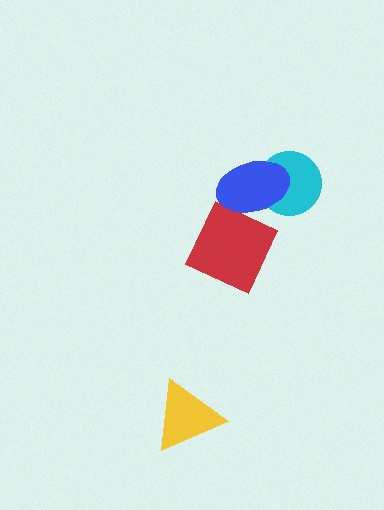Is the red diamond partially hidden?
Yes, it is partially covered by another shape.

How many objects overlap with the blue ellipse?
2 objects overlap with the blue ellipse.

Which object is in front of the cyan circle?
The blue ellipse is in front of the cyan circle.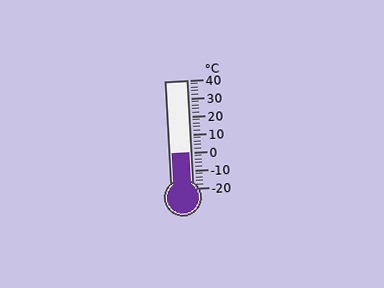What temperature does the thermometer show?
The thermometer shows approximately 0°C.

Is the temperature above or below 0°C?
The temperature is at 0°C.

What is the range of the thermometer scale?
The thermometer scale ranges from -20°C to 40°C.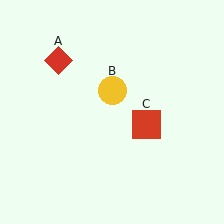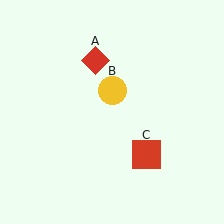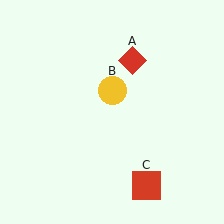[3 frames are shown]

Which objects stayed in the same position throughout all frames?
Yellow circle (object B) remained stationary.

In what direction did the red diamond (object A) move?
The red diamond (object A) moved right.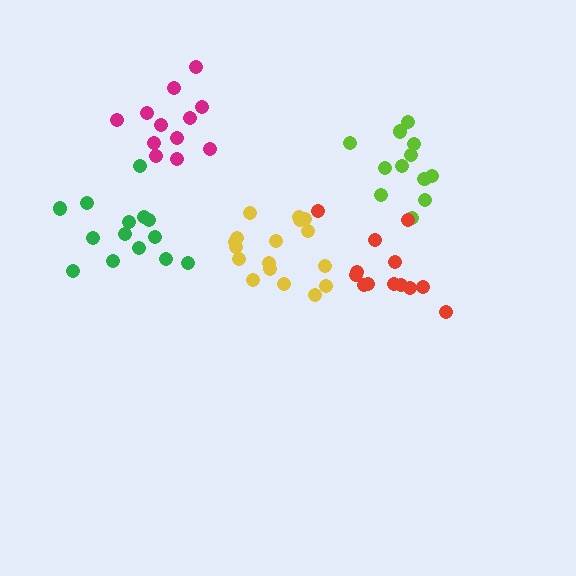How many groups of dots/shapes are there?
There are 5 groups.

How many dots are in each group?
Group 1: 12 dots, Group 2: 14 dots, Group 3: 13 dots, Group 4: 17 dots, Group 5: 12 dots (68 total).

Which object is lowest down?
The red cluster is bottommost.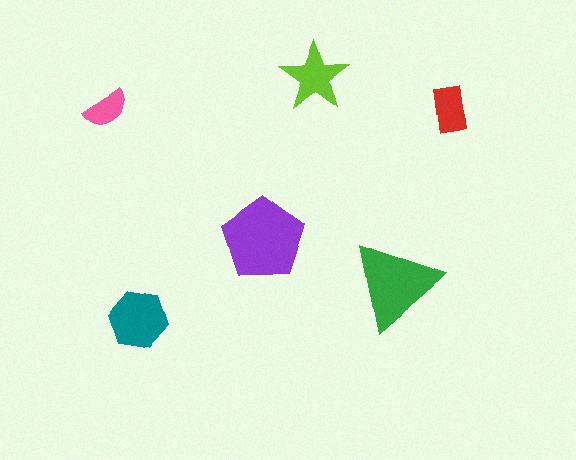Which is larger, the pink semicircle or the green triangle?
The green triangle.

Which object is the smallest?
The pink semicircle.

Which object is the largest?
The purple pentagon.